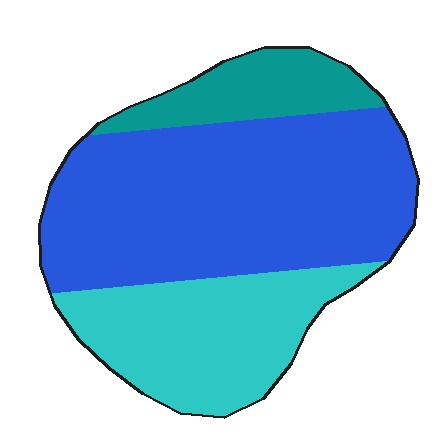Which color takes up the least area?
Teal, at roughly 15%.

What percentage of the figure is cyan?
Cyan covers 29% of the figure.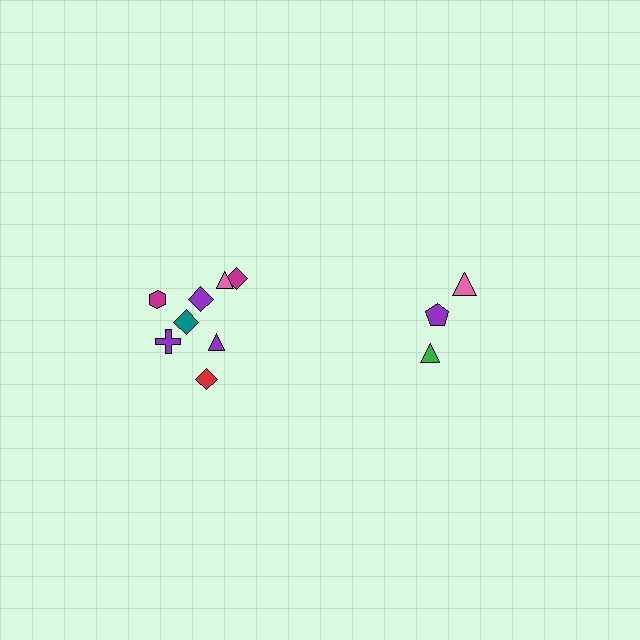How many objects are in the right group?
There are 3 objects.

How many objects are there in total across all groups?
There are 11 objects.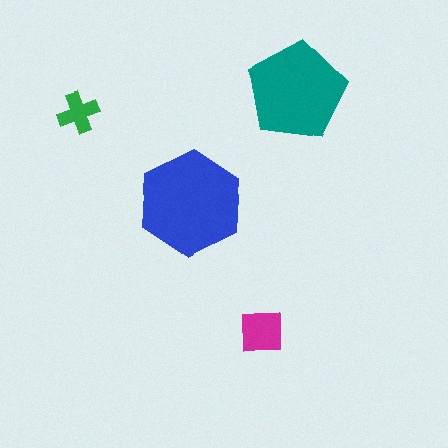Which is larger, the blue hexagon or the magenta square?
The blue hexagon.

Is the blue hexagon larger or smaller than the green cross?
Larger.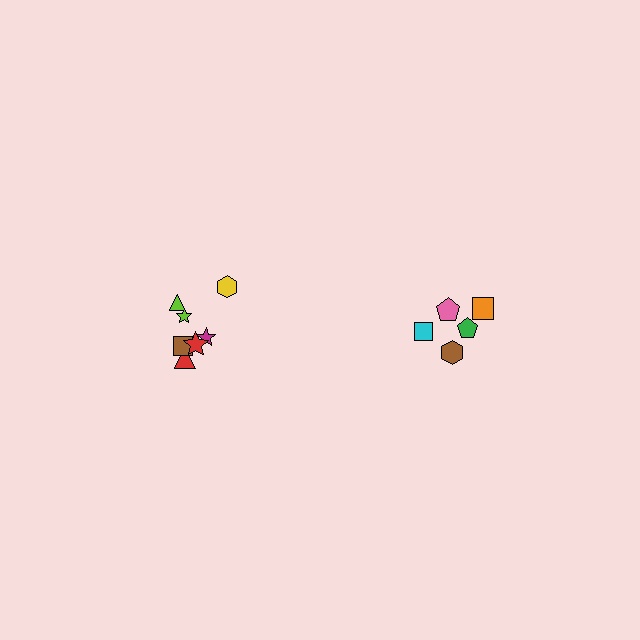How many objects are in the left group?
There are 7 objects.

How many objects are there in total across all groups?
There are 12 objects.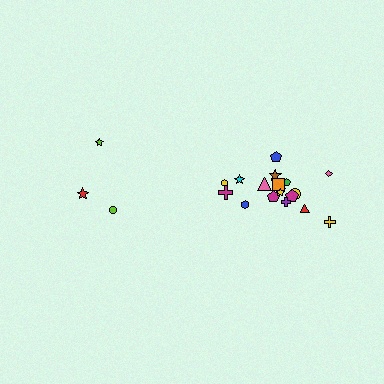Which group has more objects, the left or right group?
The right group.